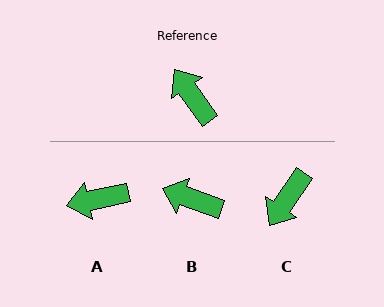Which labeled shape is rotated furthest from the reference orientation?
C, about 111 degrees away.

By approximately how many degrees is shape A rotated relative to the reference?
Approximately 67 degrees counter-clockwise.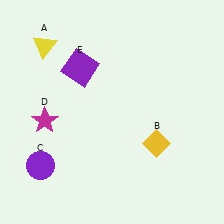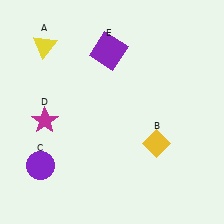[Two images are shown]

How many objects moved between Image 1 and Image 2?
1 object moved between the two images.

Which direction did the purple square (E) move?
The purple square (E) moved right.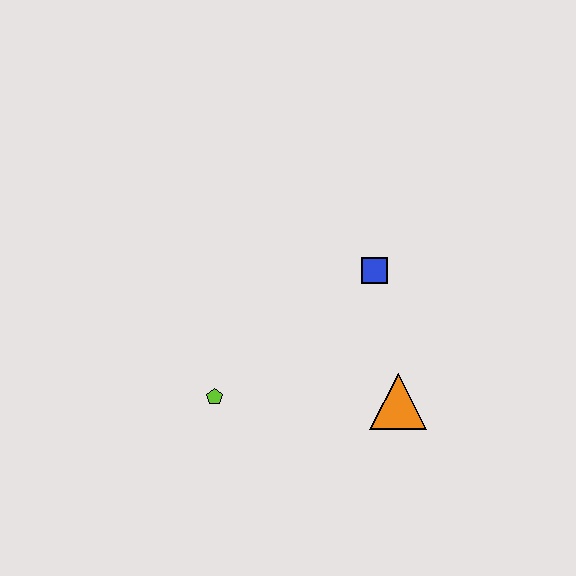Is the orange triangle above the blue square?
No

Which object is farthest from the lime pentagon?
The blue square is farthest from the lime pentagon.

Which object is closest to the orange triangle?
The blue square is closest to the orange triangle.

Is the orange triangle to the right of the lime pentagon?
Yes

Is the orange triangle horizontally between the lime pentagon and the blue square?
No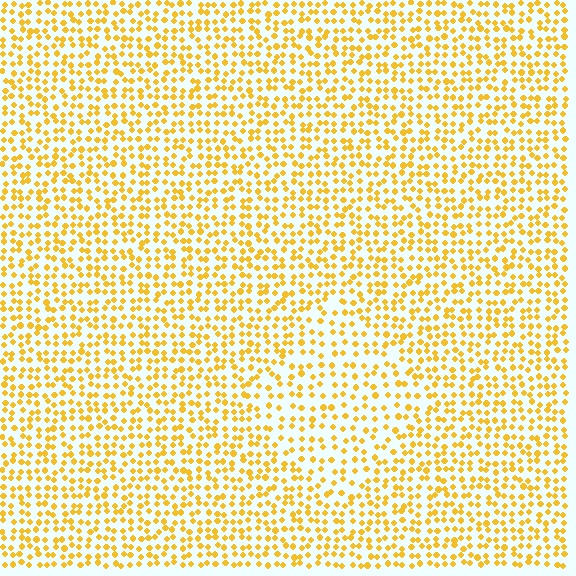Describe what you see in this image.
The image contains small yellow elements arranged at two different densities. A diamond-shaped region is visible where the elements are less densely packed than the surrounding area.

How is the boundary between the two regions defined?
The boundary is defined by a change in element density (approximately 1.6x ratio). All elements are the same color, size, and shape.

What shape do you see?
I see a diamond.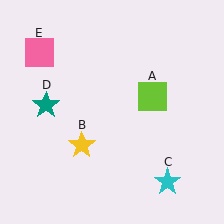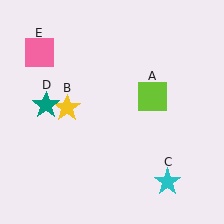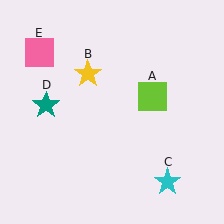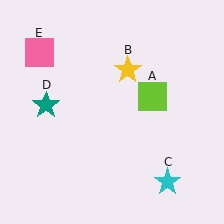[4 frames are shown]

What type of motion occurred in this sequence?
The yellow star (object B) rotated clockwise around the center of the scene.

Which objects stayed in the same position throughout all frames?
Lime square (object A) and cyan star (object C) and teal star (object D) and pink square (object E) remained stationary.